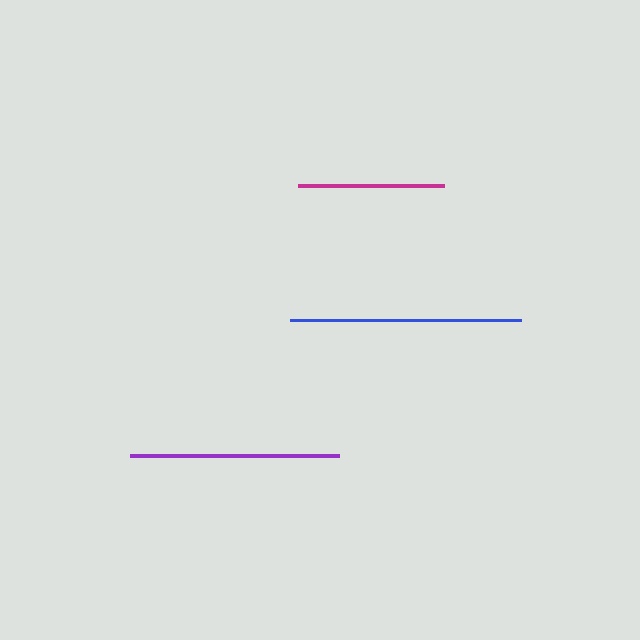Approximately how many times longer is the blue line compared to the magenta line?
The blue line is approximately 1.6 times the length of the magenta line.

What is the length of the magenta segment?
The magenta segment is approximately 146 pixels long.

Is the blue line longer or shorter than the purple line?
The blue line is longer than the purple line.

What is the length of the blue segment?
The blue segment is approximately 232 pixels long.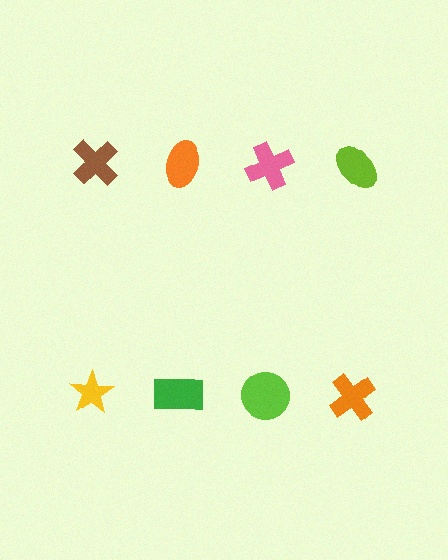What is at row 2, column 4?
An orange cross.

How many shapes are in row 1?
4 shapes.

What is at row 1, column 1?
A brown cross.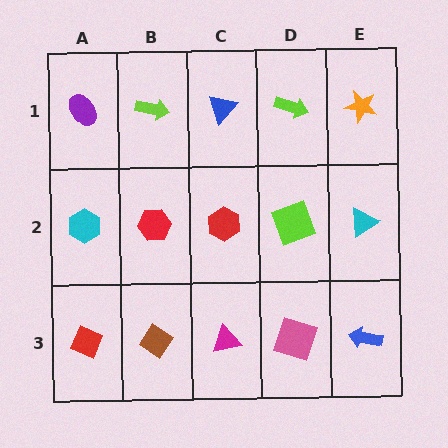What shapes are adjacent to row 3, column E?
A cyan triangle (row 2, column E), a pink square (row 3, column D).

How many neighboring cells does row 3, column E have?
2.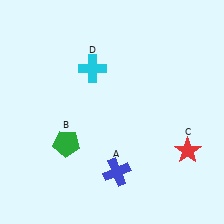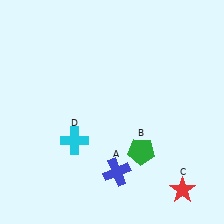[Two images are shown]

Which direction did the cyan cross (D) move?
The cyan cross (D) moved down.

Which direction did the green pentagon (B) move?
The green pentagon (B) moved right.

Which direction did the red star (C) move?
The red star (C) moved down.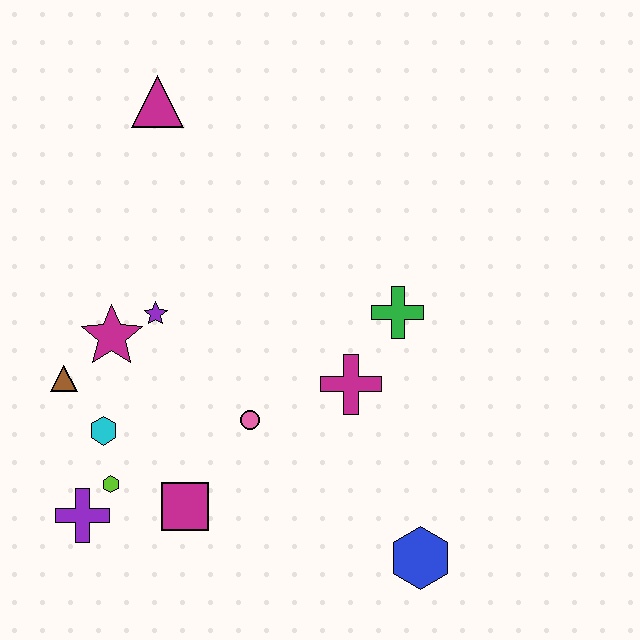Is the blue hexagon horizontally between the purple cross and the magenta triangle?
No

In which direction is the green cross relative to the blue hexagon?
The green cross is above the blue hexagon.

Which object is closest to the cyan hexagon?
The lime hexagon is closest to the cyan hexagon.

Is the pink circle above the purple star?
No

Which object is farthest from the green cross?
The purple cross is farthest from the green cross.